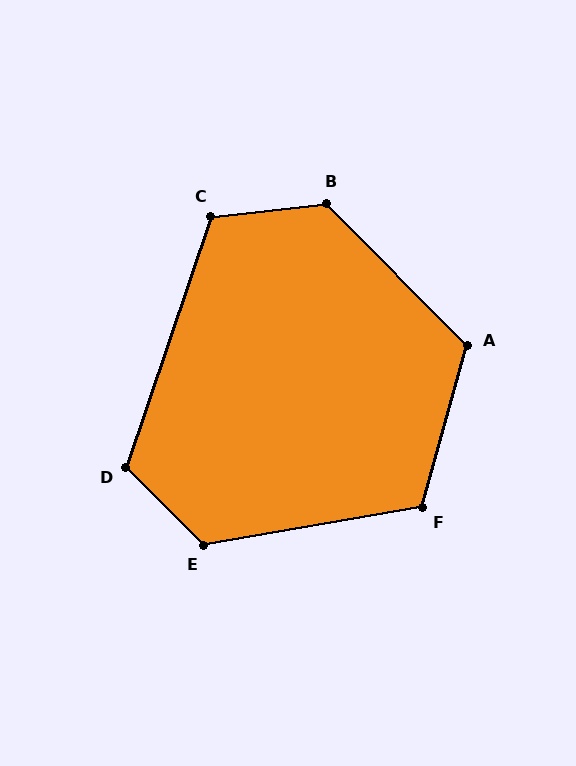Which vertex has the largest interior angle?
B, at approximately 128 degrees.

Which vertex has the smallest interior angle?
C, at approximately 115 degrees.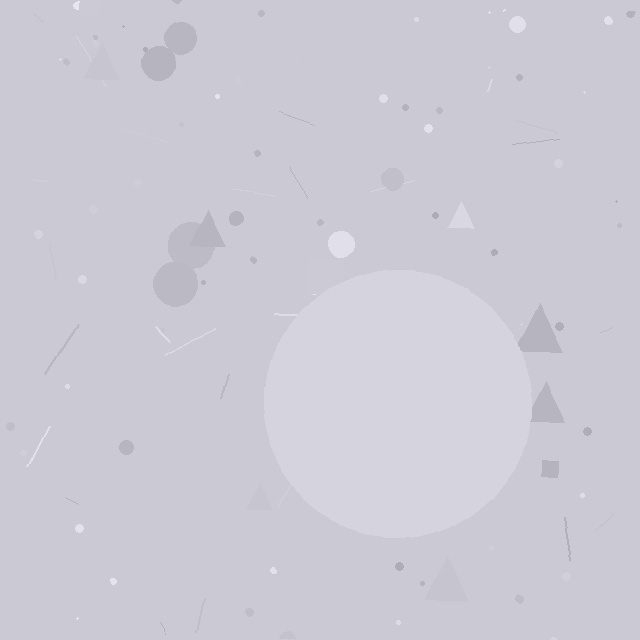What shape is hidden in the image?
A circle is hidden in the image.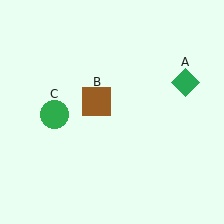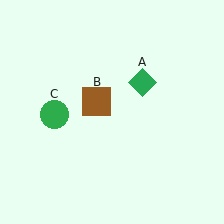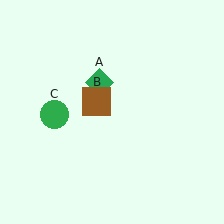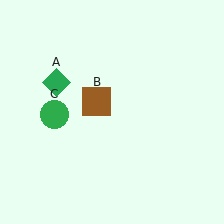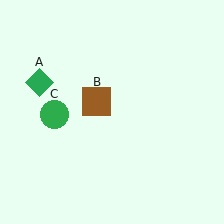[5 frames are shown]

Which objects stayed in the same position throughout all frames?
Brown square (object B) and green circle (object C) remained stationary.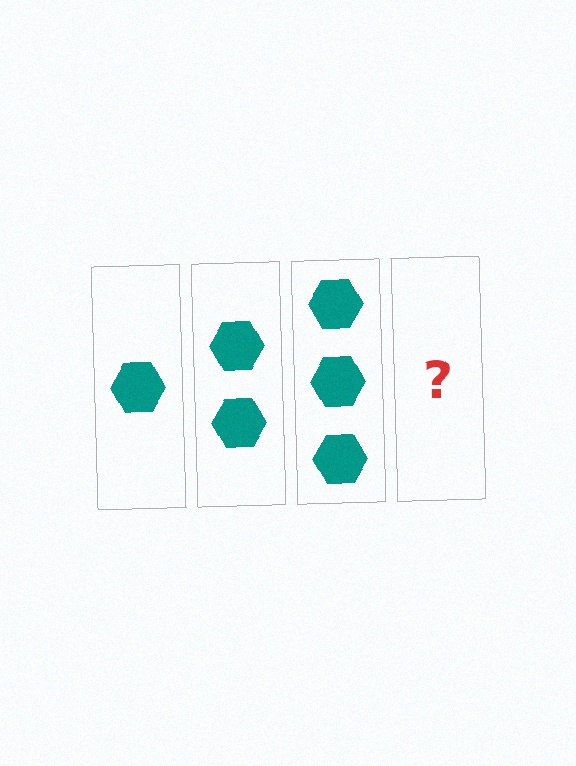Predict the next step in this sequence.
The next step is 4 hexagons.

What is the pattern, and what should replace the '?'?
The pattern is that each step adds one more hexagon. The '?' should be 4 hexagons.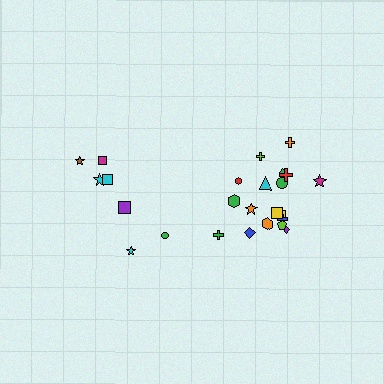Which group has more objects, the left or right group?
The right group.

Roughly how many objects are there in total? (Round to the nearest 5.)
Roughly 25 objects in total.